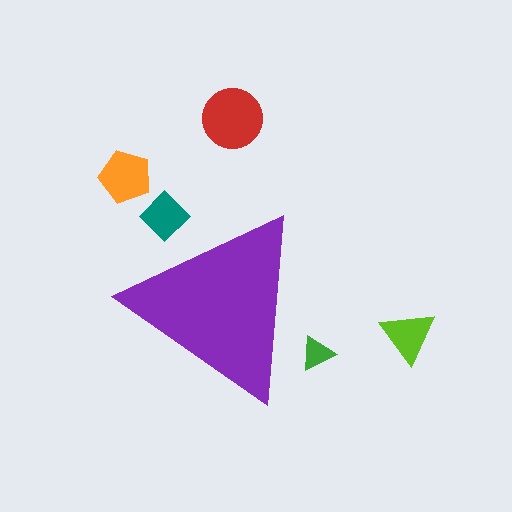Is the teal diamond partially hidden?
Yes, the teal diamond is partially hidden behind the purple triangle.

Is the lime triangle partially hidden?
No, the lime triangle is fully visible.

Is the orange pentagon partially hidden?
No, the orange pentagon is fully visible.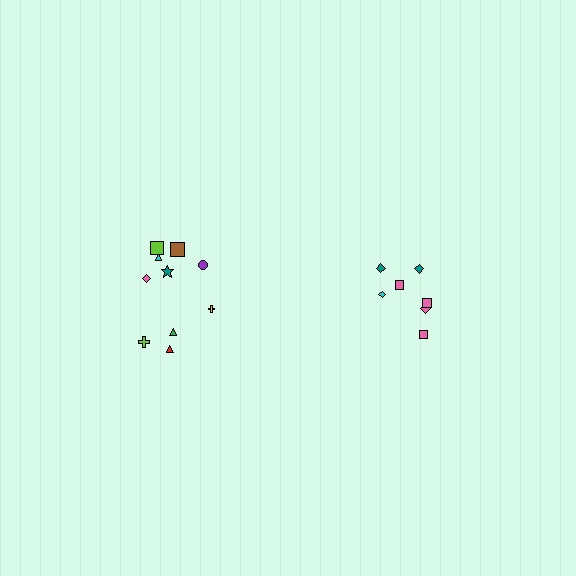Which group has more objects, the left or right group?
The left group.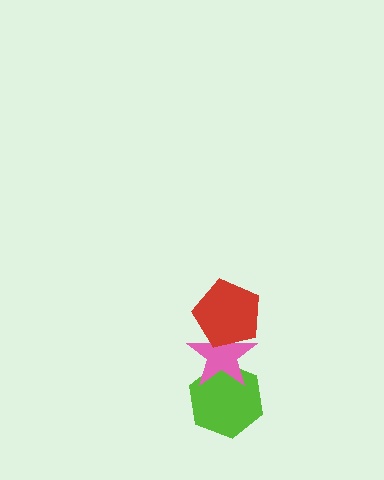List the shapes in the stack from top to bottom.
From top to bottom: the red pentagon, the pink star, the lime hexagon.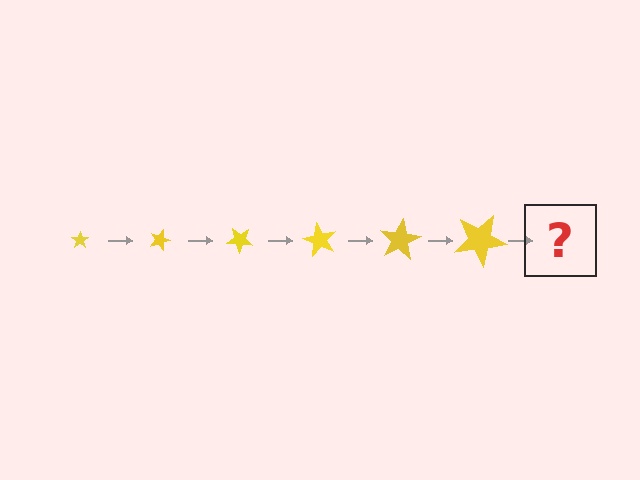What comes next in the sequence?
The next element should be a star, larger than the previous one and rotated 120 degrees from the start.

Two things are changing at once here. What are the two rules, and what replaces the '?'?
The two rules are that the star grows larger each step and it rotates 20 degrees each step. The '?' should be a star, larger than the previous one and rotated 120 degrees from the start.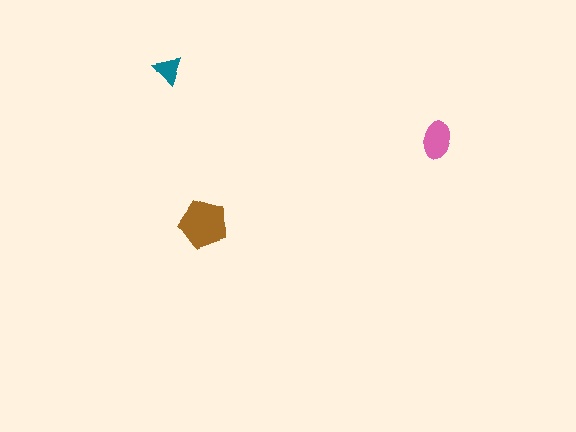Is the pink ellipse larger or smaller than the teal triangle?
Larger.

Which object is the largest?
The brown pentagon.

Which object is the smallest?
The teal triangle.